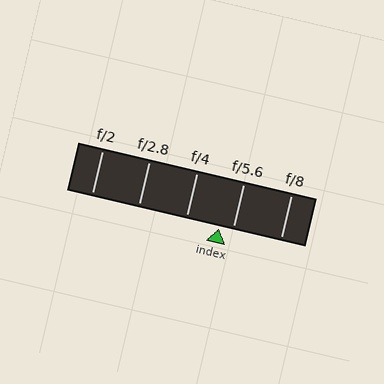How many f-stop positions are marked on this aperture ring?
There are 5 f-stop positions marked.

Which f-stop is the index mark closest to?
The index mark is closest to f/5.6.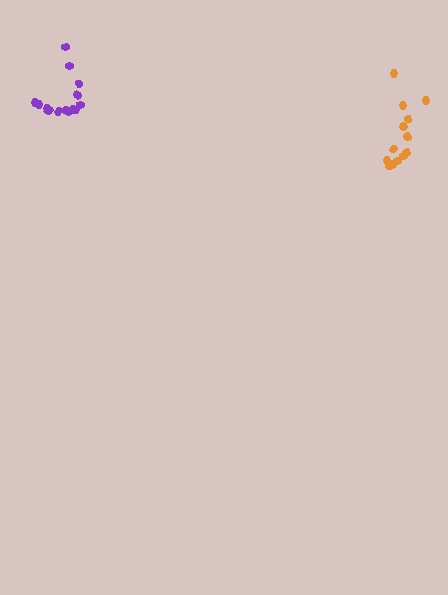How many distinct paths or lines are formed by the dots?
There are 2 distinct paths.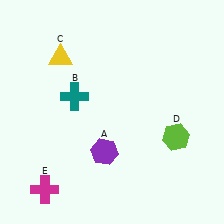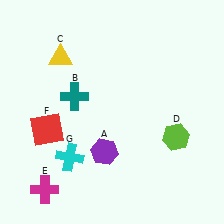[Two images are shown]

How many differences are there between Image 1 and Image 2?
There are 2 differences between the two images.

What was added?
A red square (F), a cyan cross (G) were added in Image 2.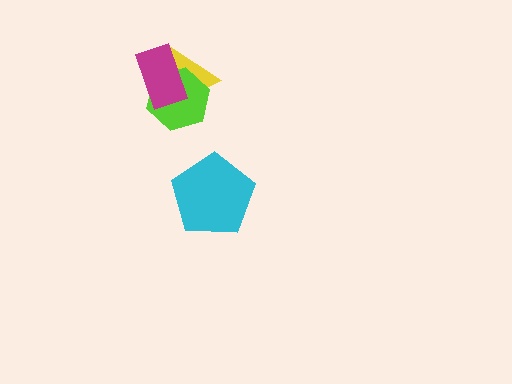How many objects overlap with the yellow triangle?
2 objects overlap with the yellow triangle.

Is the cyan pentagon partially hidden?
No, no other shape covers it.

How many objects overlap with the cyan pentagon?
0 objects overlap with the cyan pentagon.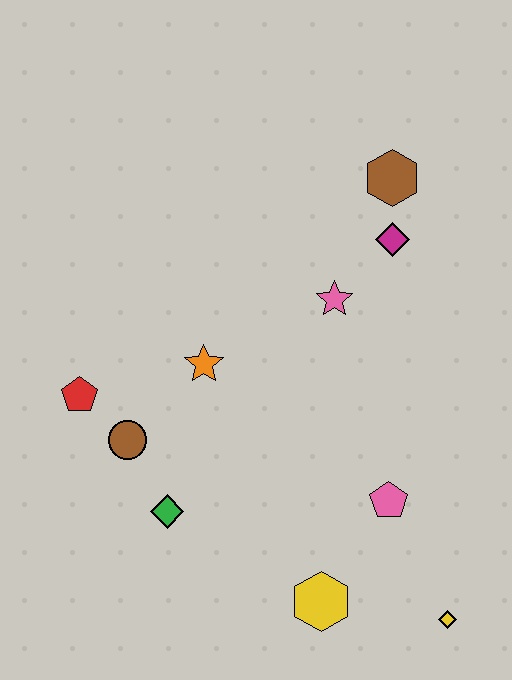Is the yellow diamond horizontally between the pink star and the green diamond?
No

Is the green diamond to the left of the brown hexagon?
Yes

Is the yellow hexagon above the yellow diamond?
Yes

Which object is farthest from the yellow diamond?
The brown hexagon is farthest from the yellow diamond.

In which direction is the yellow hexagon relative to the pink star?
The yellow hexagon is below the pink star.